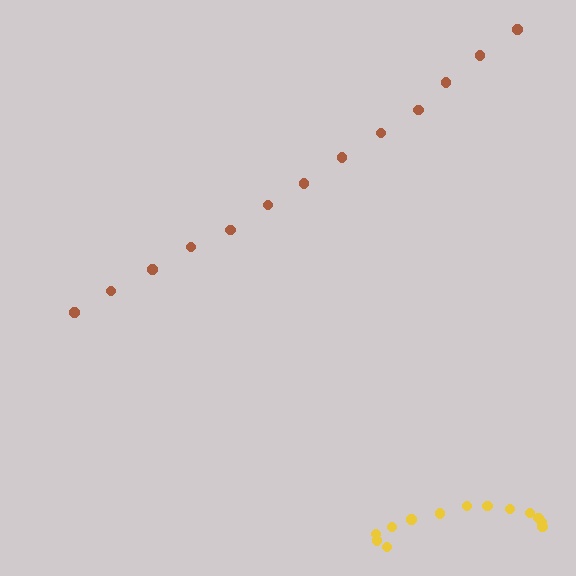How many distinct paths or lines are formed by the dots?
There are 2 distinct paths.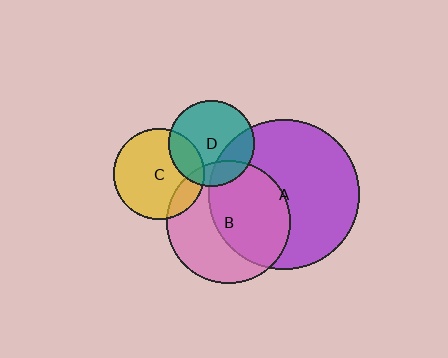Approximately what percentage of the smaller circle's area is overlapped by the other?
Approximately 55%.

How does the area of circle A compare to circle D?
Approximately 3.0 times.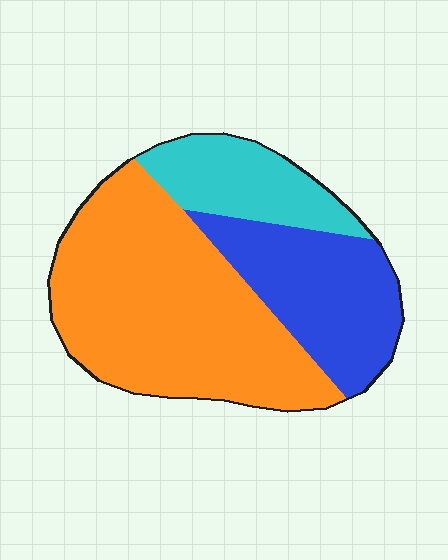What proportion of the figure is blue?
Blue covers around 25% of the figure.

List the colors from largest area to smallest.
From largest to smallest: orange, blue, cyan.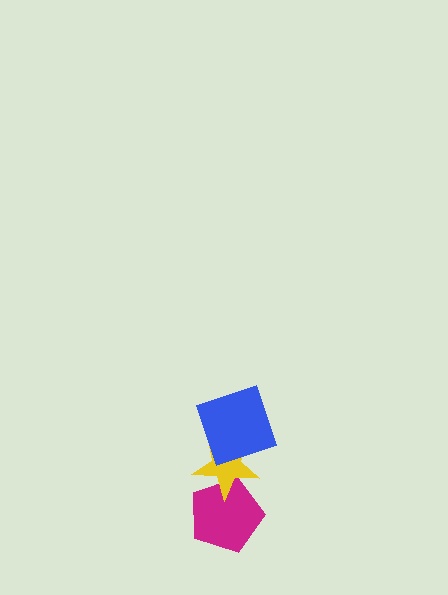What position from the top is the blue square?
The blue square is 1st from the top.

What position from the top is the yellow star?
The yellow star is 2nd from the top.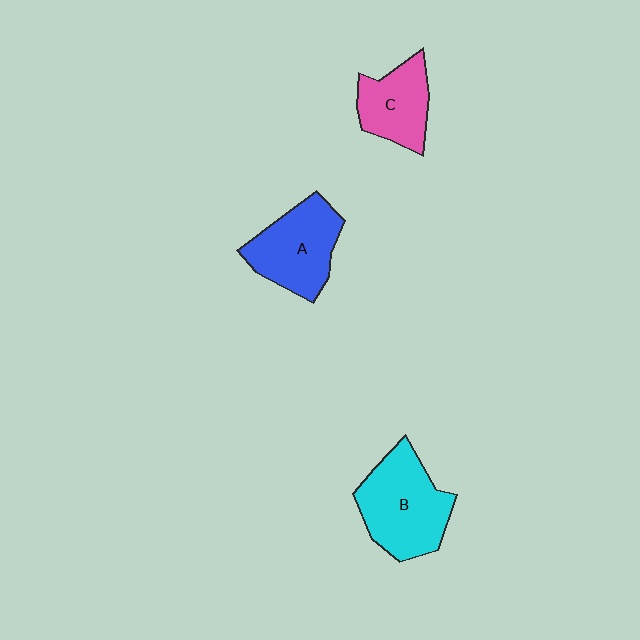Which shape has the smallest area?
Shape C (pink).